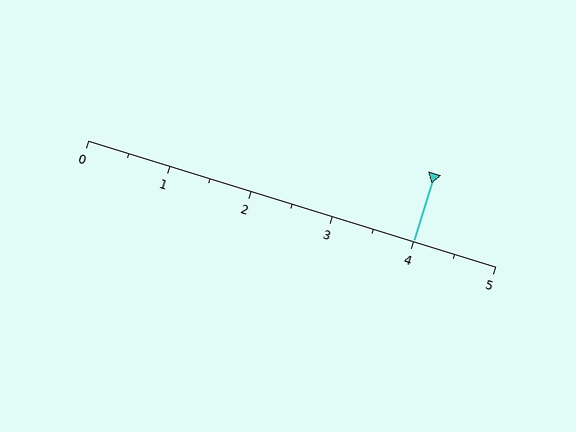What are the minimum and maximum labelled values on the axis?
The axis runs from 0 to 5.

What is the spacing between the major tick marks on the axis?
The major ticks are spaced 1 apart.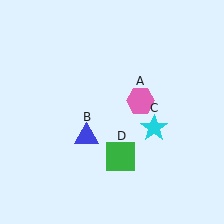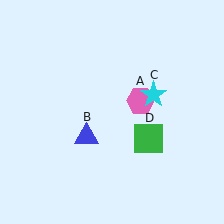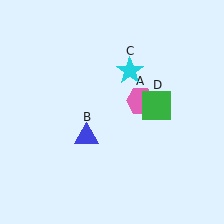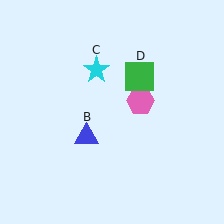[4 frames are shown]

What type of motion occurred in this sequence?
The cyan star (object C), green square (object D) rotated counterclockwise around the center of the scene.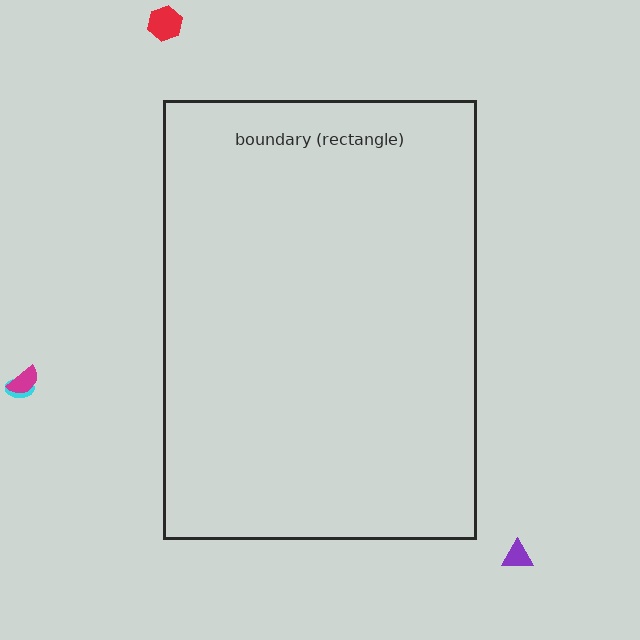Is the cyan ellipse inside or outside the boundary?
Outside.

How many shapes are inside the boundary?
0 inside, 4 outside.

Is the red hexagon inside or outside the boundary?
Outside.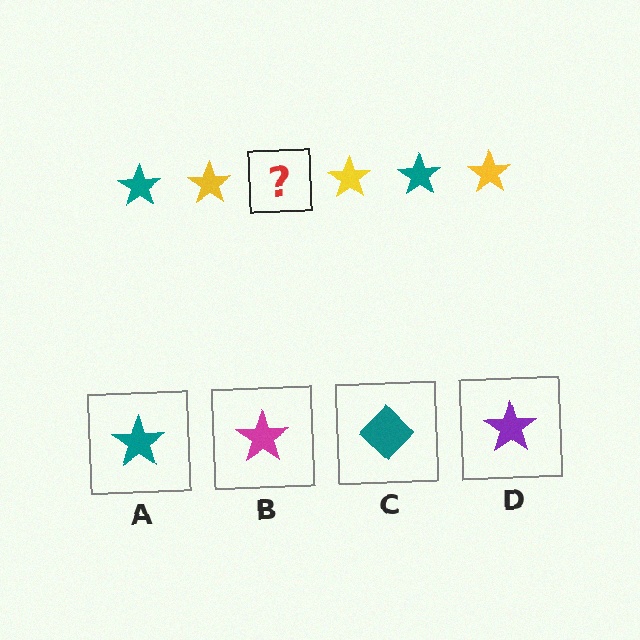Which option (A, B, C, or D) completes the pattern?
A.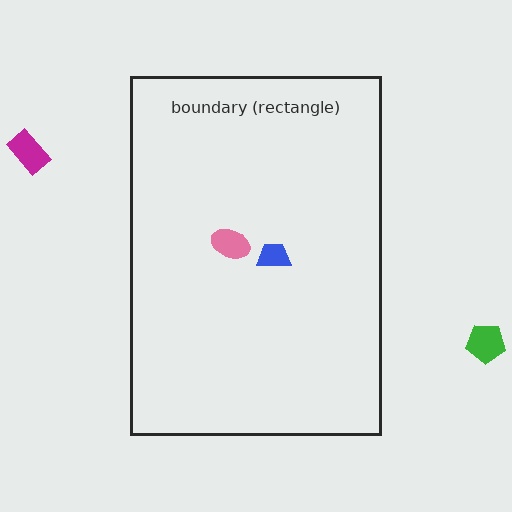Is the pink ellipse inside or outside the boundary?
Inside.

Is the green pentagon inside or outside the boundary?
Outside.